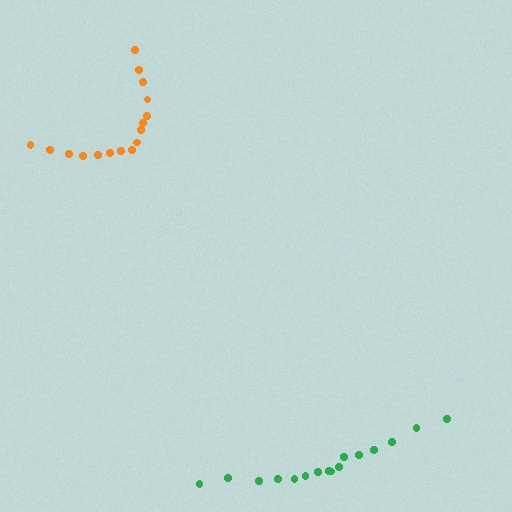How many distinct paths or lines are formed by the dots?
There are 2 distinct paths.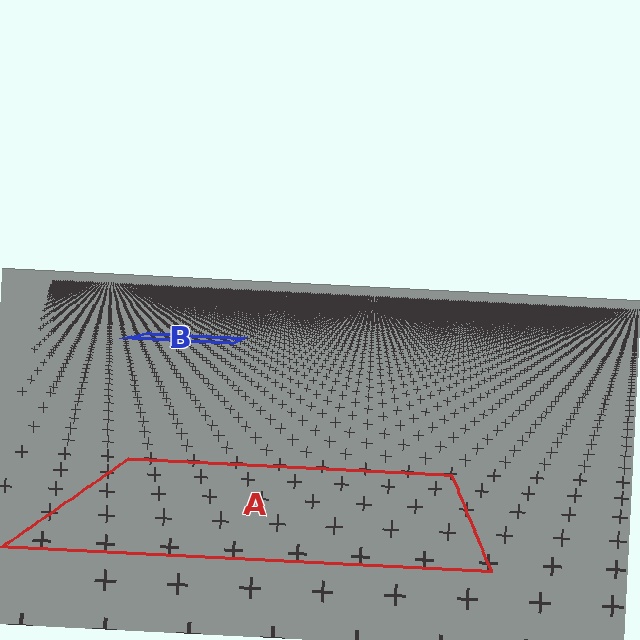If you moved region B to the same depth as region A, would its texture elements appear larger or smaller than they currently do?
They would appear larger. At a closer depth, the same texture elements are projected at a bigger on-screen size.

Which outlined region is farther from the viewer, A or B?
Region B is farther from the viewer — the texture elements inside it appear smaller and more densely packed.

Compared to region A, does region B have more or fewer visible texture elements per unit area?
Region B has more texture elements per unit area — they are packed more densely because it is farther away.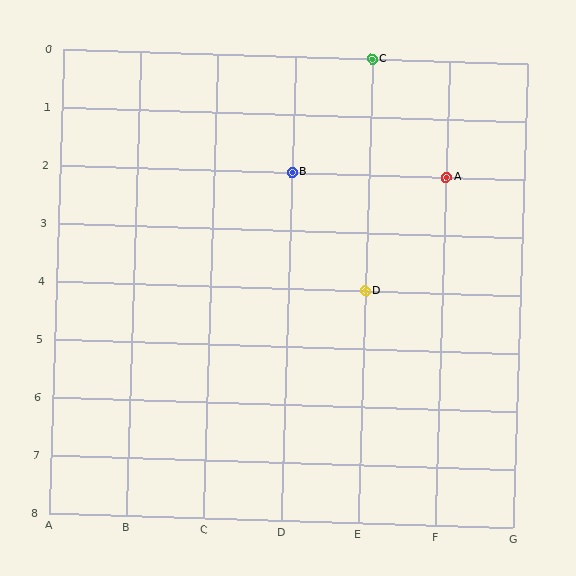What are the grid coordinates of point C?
Point C is at grid coordinates (E, 0).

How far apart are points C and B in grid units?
Points C and B are 1 column and 2 rows apart (about 2.2 grid units diagonally).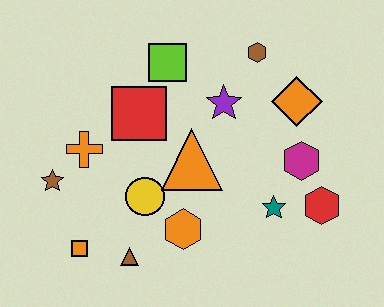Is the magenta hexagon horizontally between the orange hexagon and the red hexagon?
Yes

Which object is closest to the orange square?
The brown triangle is closest to the orange square.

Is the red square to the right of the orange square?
Yes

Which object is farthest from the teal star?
The brown star is farthest from the teal star.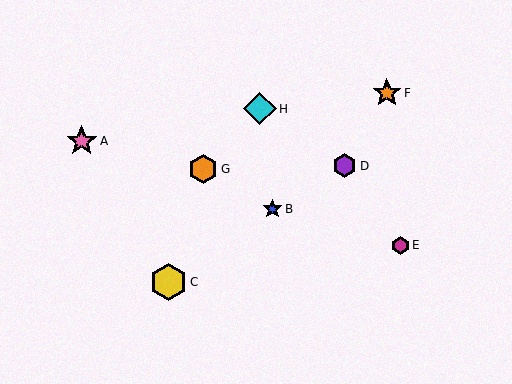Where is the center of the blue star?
The center of the blue star is at (272, 209).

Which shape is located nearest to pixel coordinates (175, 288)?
The yellow hexagon (labeled C) at (169, 282) is nearest to that location.